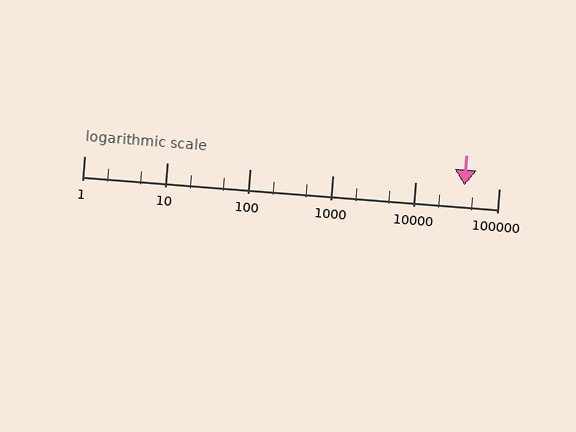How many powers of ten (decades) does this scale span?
The scale spans 5 decades, from 1 to 100000.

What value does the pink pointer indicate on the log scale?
The pointer indicates approximately 39000.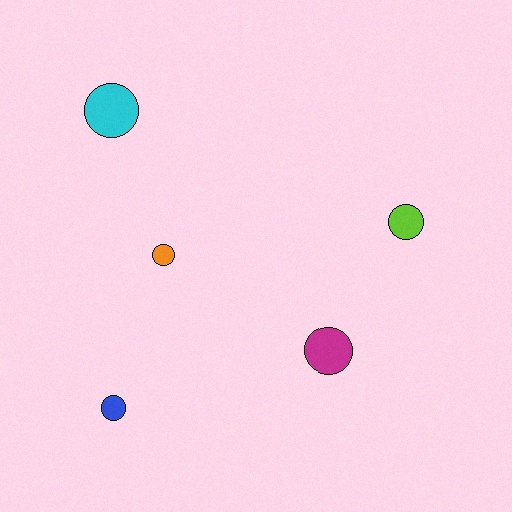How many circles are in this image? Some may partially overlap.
There are 5 circles.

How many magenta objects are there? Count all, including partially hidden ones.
There is 1 magenta object.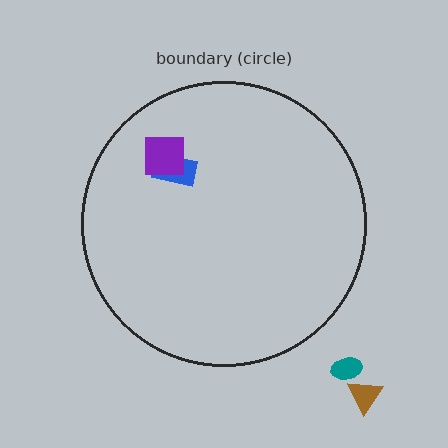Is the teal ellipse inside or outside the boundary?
Outside.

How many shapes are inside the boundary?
2 inside, 2 outside.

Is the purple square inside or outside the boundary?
Inside.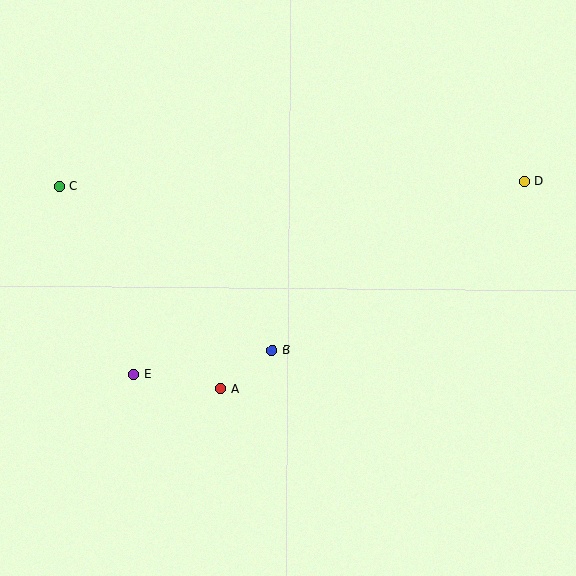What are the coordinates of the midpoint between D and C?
The midpoint between D and C is at (292, 184).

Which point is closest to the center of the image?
Point B at (272, 350) is closest to the center.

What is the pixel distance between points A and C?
The distance between A and C is 259 pixels.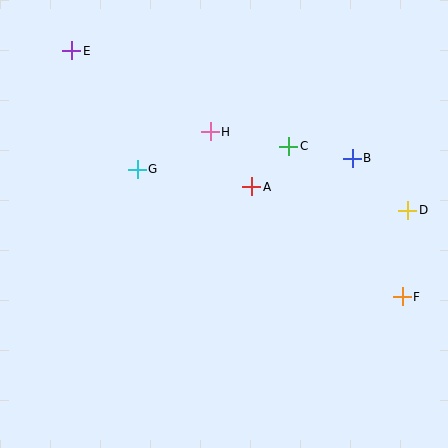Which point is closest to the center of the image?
Point A at (252, 187) is closest to the center.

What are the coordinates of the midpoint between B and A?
The midpoint between B and A is at (302, 173).